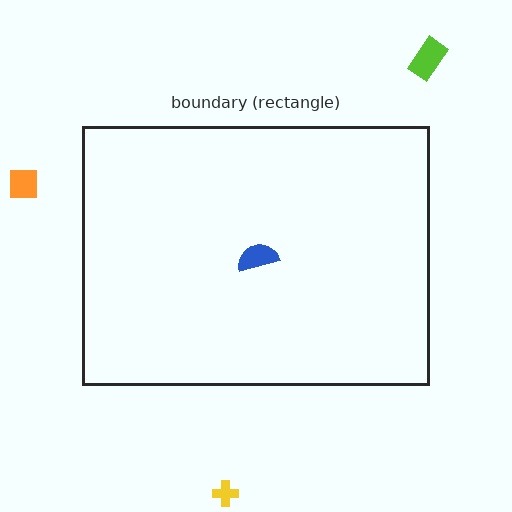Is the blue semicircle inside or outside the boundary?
Inside.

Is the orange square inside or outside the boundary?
Outside.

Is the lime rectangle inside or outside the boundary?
Outside.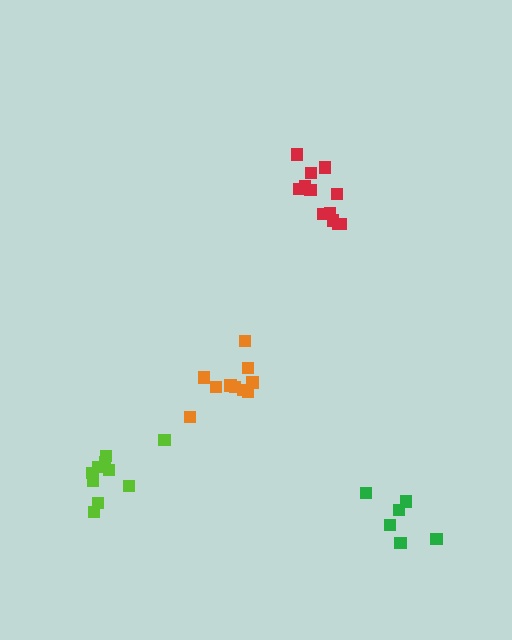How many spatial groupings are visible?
There are 4 spatial groupings.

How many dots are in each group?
Group 1: 10 dots, Group 2: 6 dots, Group 3: 10 dots, Group 4: 12 dots (38 total).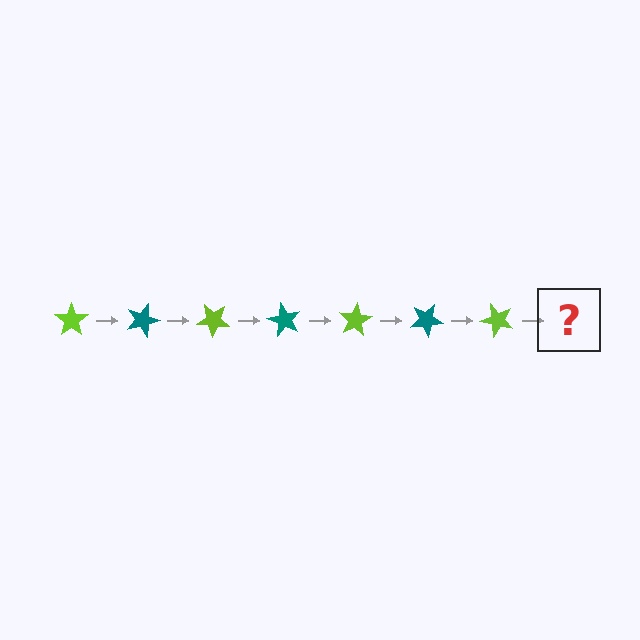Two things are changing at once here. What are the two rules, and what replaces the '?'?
The two rules are that it rotates 20 degrees each step and the color cycles through lime and teal. The '?' should be a teal star, rotated 140 degrees from the start.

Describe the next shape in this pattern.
It should be a teal star, rotated 140 degrees from the start.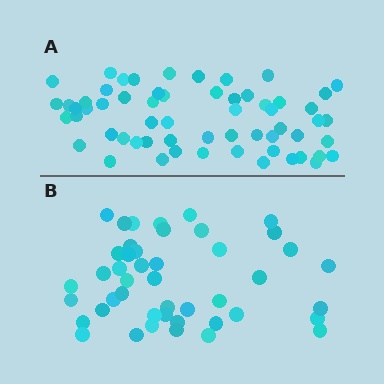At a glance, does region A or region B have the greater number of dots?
Region A (the top region) has more dots.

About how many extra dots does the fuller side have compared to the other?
Region A has approximately 15 more dots than region B.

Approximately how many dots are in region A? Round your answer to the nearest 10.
About 60 dots.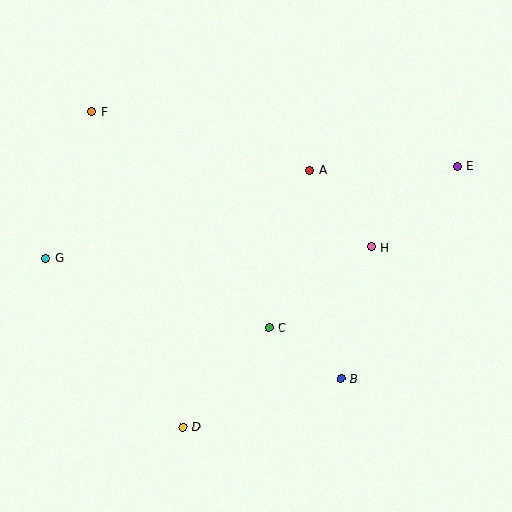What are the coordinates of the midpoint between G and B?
The midpoint between G and B is at (193, 318).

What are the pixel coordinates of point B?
Point B is at (341, 379).